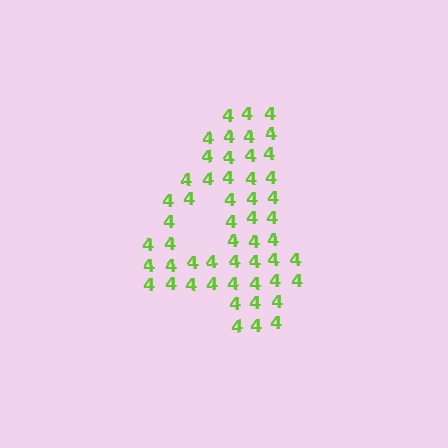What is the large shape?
The large shape is the digit 4.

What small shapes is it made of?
It is made of small digit 4's.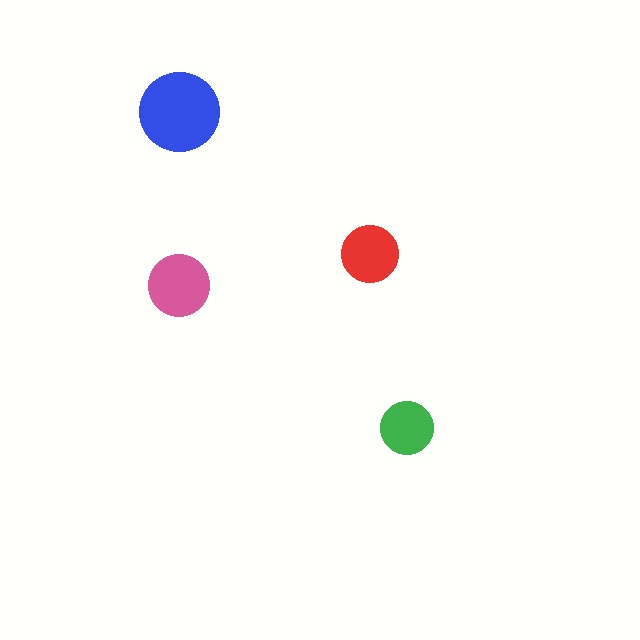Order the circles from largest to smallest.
the blue one, the pink one, the red one, the green one.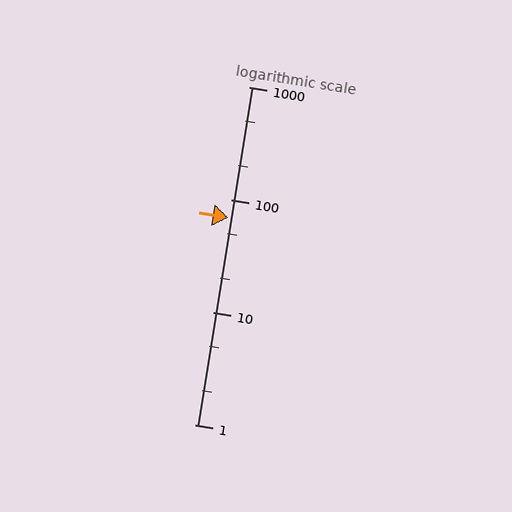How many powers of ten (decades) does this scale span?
The scale spans 3 decades, from 1 to 1000.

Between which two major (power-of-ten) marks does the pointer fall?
The pointer is between 10 and 100.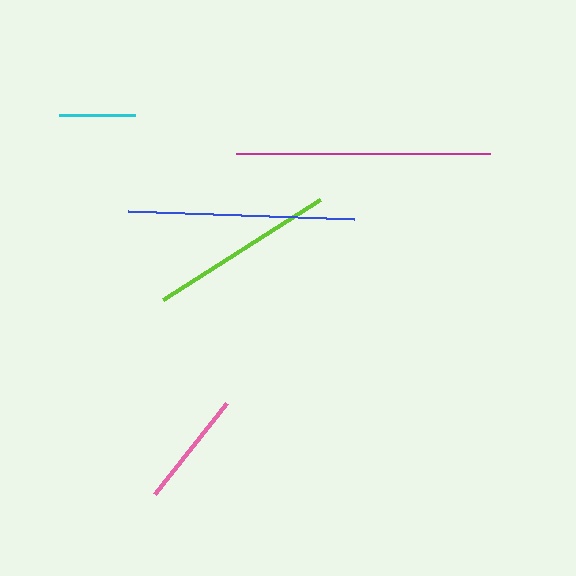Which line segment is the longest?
The magenta line is the longest at approximately 254 pixels.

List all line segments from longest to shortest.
From longest to shortest: magenta, blue, lime, pink, cyan.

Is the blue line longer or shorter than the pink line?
The blue line is longer than the pink line.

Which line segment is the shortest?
The cyan line is the shortest at approximately 76 pixels.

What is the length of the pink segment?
The pink segment is approximately 116 pixels long.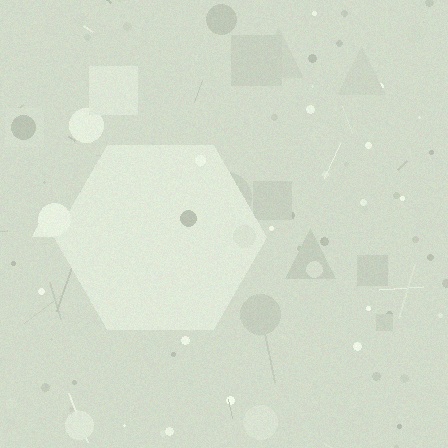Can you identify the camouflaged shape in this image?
The camouflaged shape is a hexagon.